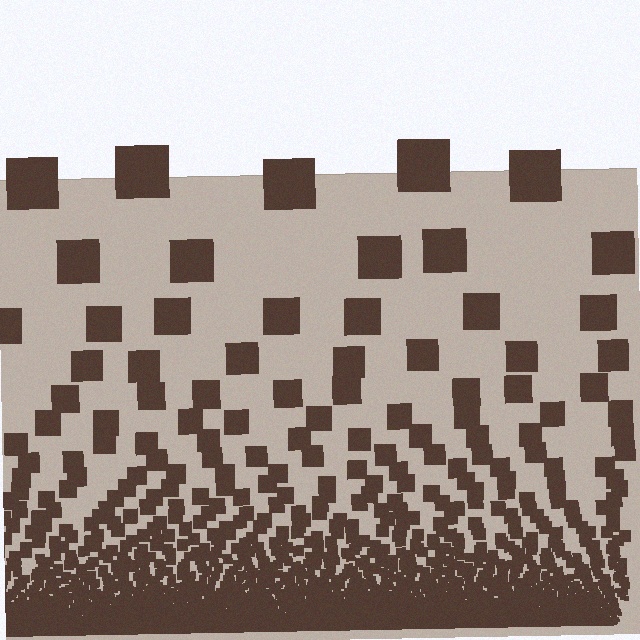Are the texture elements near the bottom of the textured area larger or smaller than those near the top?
Smaller. The gradient is inverted — elements near the bottom are smaller and denser.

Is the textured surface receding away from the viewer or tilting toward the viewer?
The surface appears to tilt toward the viewer. Texture elements get larger and sparser toward the top.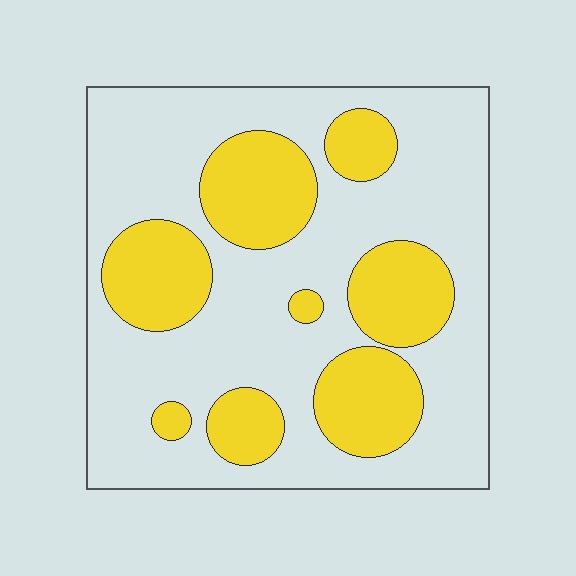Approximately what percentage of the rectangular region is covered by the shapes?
Approximately 30%.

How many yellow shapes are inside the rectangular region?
8.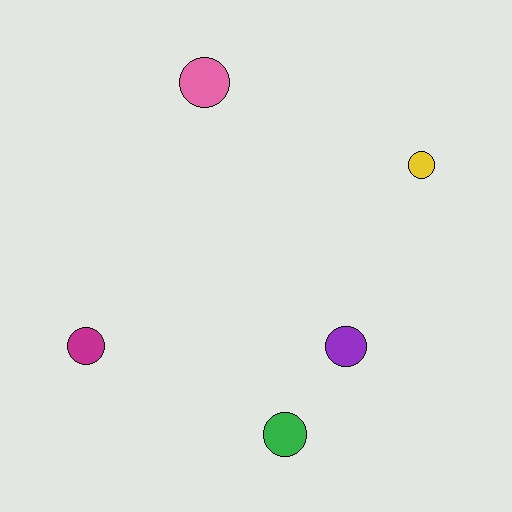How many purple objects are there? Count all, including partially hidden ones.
There is 1 purple object.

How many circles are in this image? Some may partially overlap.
There are 5 circles.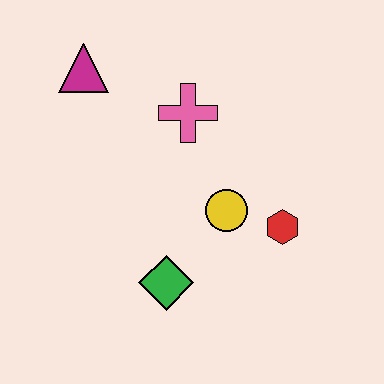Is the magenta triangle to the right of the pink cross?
No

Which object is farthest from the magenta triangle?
The red hexagon is farthest from the magenta triangle.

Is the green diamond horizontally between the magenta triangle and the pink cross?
Yes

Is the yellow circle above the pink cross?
No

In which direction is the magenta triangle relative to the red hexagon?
The magenta triangle is to the left of the red hexagon.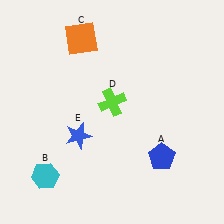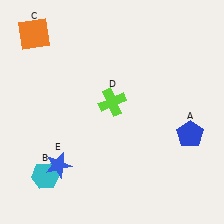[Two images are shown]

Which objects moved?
The objects that moved are: the blue pentagon (A), the orange square (C), the blue star (E).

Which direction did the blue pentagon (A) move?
The blue pentagon (A) moved right.